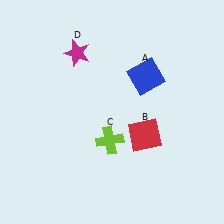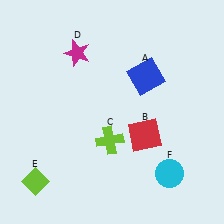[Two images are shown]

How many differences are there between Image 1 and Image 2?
There are 2 differences between the two images.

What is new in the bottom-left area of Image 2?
A lime diamond (E) was added in the bottom-left area of Image 2.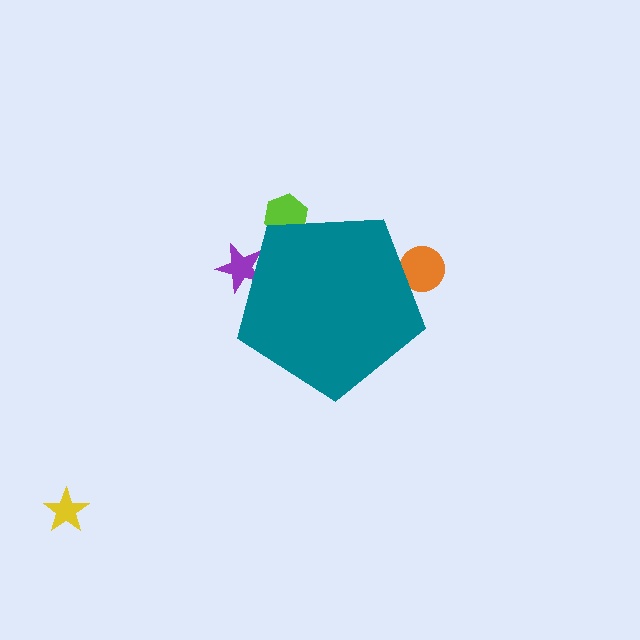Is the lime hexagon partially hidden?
Yes, the lime hexagon is partially hidden behind the teal pentagon.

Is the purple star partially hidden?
Yes, the purple star is partially hidden behind the teal pentagon.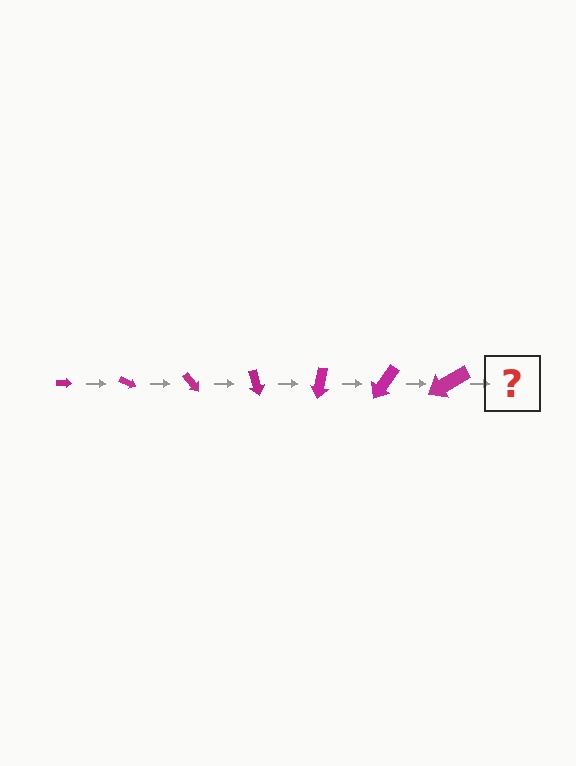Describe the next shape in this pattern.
It should be an arrow, larger than the previous one and rotated 175 degrees from the start.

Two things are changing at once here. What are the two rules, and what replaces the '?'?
The two rules are that the arrow grows larger each step and it rotates 25 degrees each step. The '?' should be an arrow, larger than the previous one and rotated 175 degrees from the start.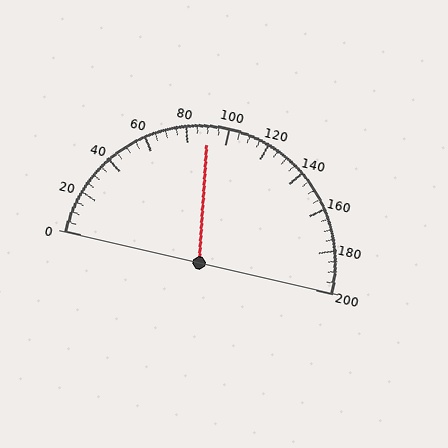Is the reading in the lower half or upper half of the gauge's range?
The reading is in the lower half of the range (0 to 200).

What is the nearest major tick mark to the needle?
The nearest major tick mark is 80.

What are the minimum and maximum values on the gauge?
The gauge ranges from 0 to 200.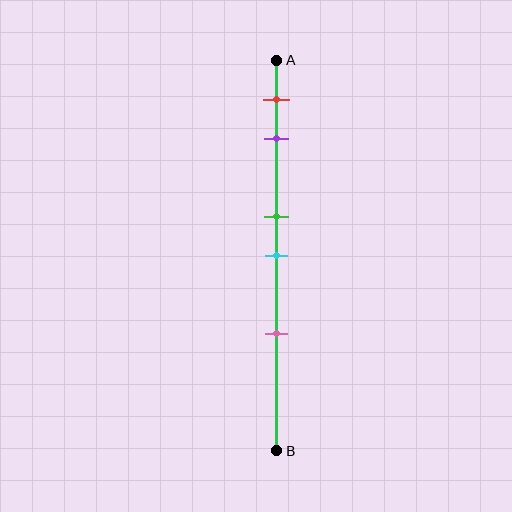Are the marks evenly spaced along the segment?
No, the marks are not evenly spaced.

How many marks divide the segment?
There are 5 marks dividing the segment.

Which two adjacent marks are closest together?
The green and cyan marks are the closest adjacent pair.